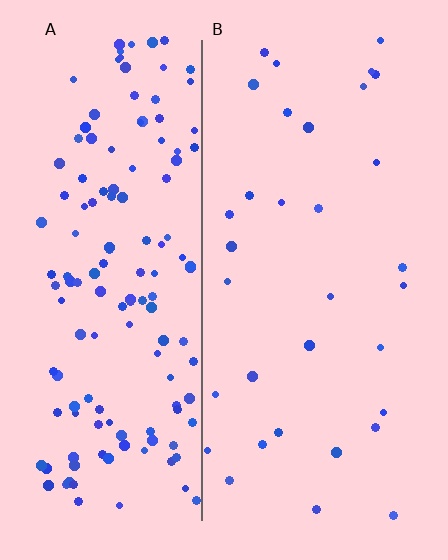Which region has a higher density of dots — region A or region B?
A (the left).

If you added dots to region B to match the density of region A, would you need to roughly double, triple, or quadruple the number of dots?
Approximately quadruple.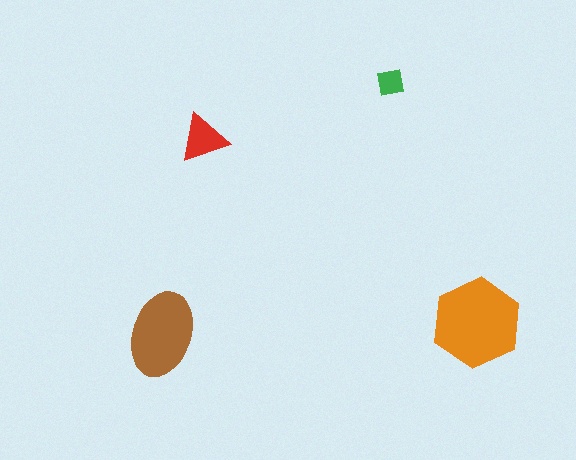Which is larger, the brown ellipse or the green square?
The brown ellipse.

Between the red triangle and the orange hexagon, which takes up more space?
The orange hexagon.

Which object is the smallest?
The green square.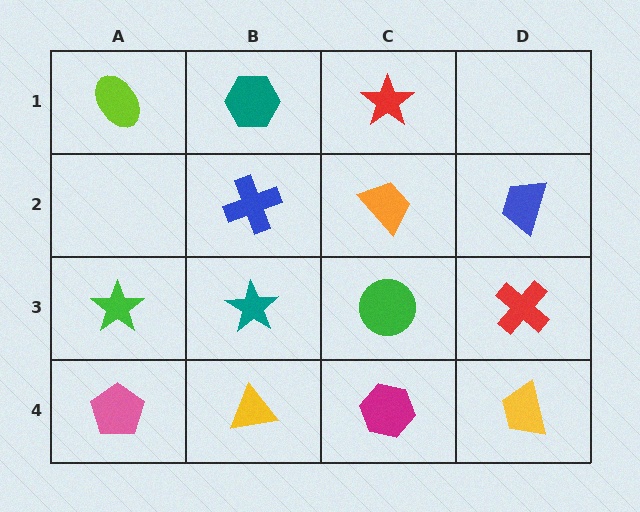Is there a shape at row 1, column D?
No, that cell is empty.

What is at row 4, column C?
A magenta hexagon.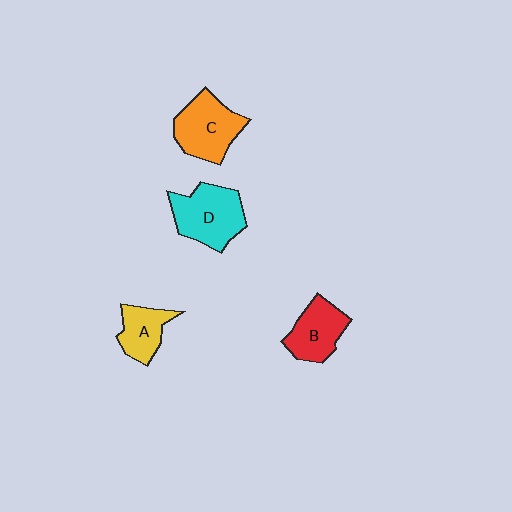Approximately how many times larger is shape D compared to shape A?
Approximately 1.7 times.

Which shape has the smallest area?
Shape A (yellow).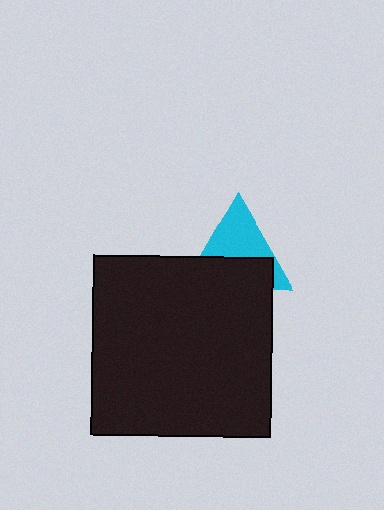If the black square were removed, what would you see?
You would see the complete cyan triangle.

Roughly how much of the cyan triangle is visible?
About half of it is visible (roughly 50%).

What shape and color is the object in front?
The object in front is a black square.